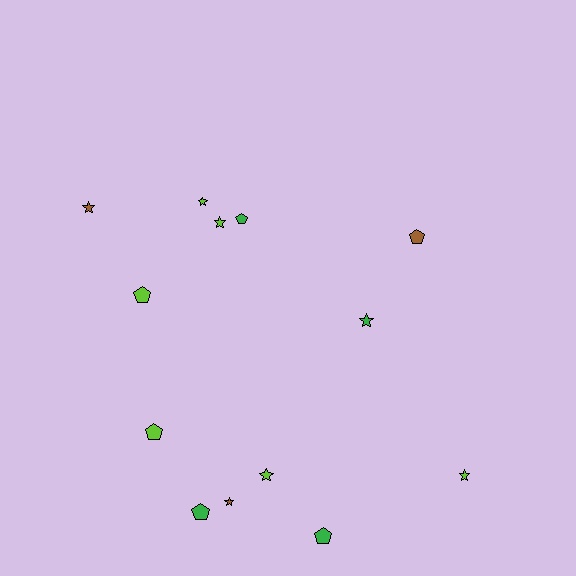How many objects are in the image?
There are 13 objects.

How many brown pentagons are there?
There is 1 brown pentagon.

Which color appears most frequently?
Lime, with 6 objects.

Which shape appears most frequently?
Star, with 7 objects.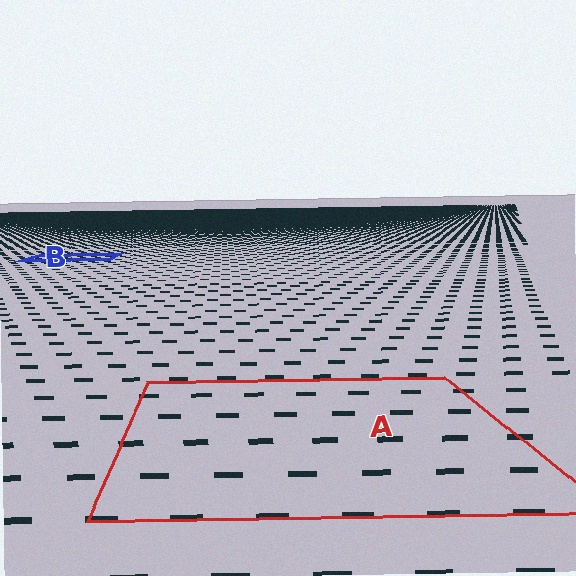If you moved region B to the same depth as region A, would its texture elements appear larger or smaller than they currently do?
They would appear larger. At a closer depth, the same texture elements are projected at a bigger on-screen size.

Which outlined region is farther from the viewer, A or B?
Region B is farther from the viewer — the texture elements inside it appear smaller and more densely packed.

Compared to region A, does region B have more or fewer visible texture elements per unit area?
Region B has more texture elements per unit area — they are packed more densely because it is farther away.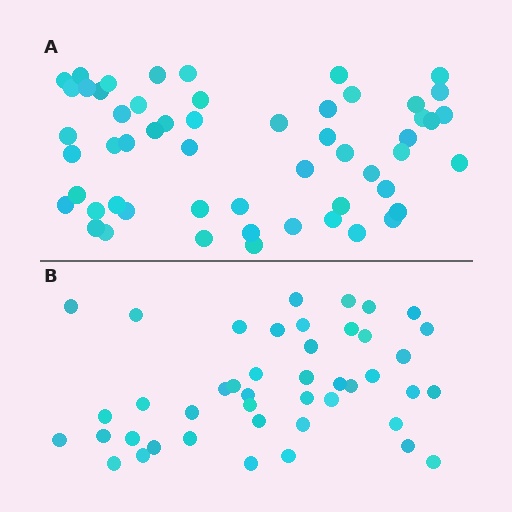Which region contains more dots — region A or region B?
Region A (the top region) has more dots.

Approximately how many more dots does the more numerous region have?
Region A has roughly 12 or so more dots than region B.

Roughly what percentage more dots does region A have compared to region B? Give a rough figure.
About 25% more.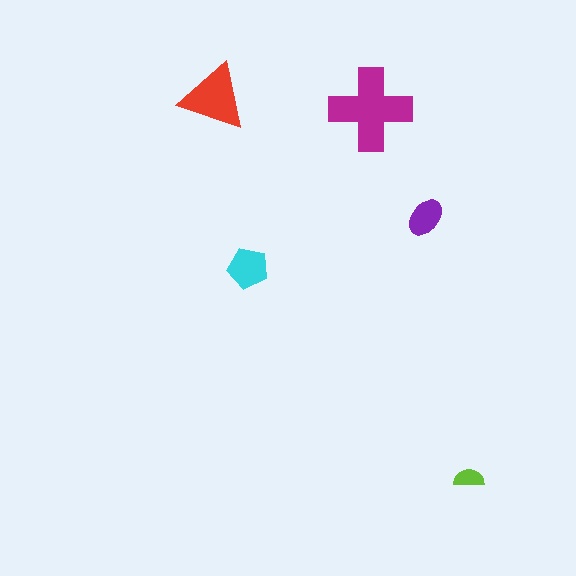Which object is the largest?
The magenta cross.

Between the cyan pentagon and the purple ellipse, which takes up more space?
The cyan pentagon.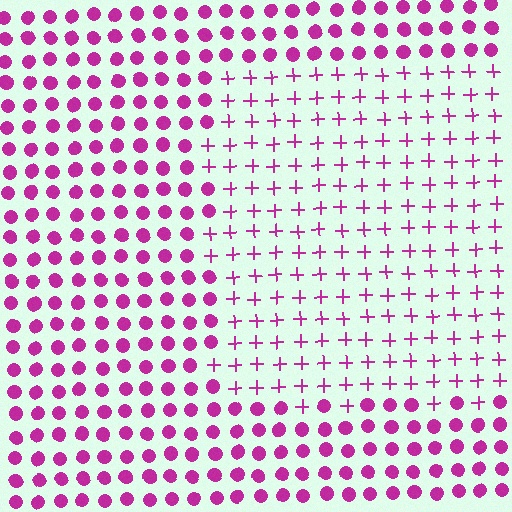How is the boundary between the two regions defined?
The boundary is defined by a change in element shape: plus signs inside vs. circles outside. All elements share the same color and spacing.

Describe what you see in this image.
The image is filled with small magenta elements arranged in a uniform grid. A rectangle-shaped region contains plus signs, while the surrounding area contains circles. The boundary is defined purely by the change in element shape.